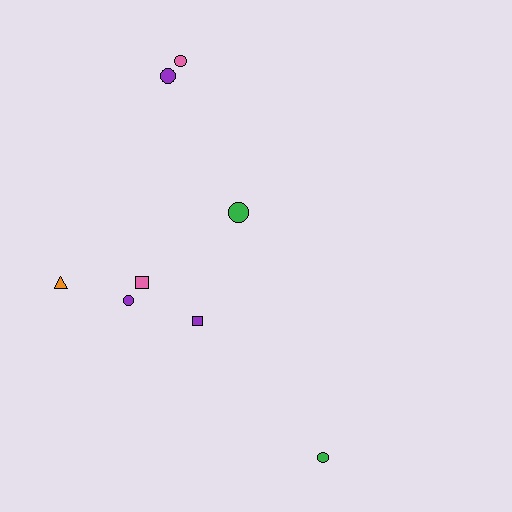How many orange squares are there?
There are no orange squares.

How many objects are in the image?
There are 8 objects.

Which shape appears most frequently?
Circle, with 5 objects.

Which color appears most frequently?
Purple, with 3 objects.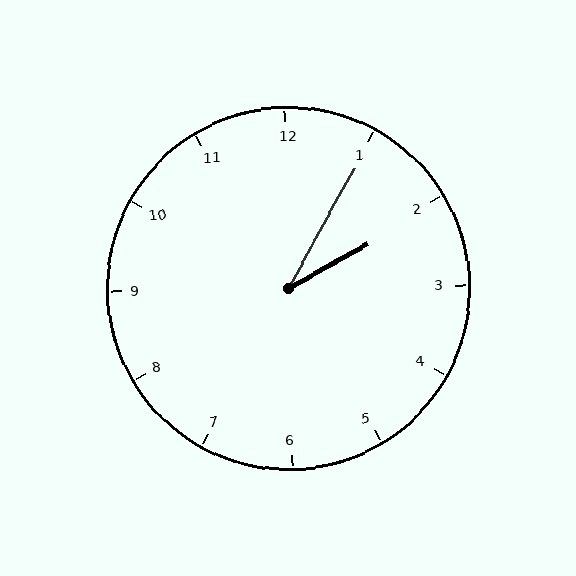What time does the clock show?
2:05.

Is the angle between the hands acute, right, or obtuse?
It is acute.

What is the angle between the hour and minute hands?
Approximately 32 degrees.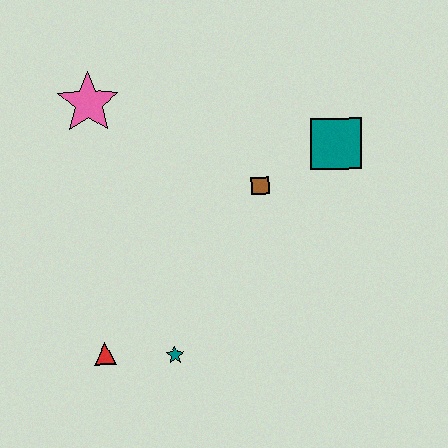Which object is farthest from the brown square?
The red triangle is farthest from the brown square.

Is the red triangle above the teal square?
No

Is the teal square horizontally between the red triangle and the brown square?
No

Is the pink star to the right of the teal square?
No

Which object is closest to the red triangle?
The teal star is closest to the red triangle.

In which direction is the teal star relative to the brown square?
The teal star is below the brown square.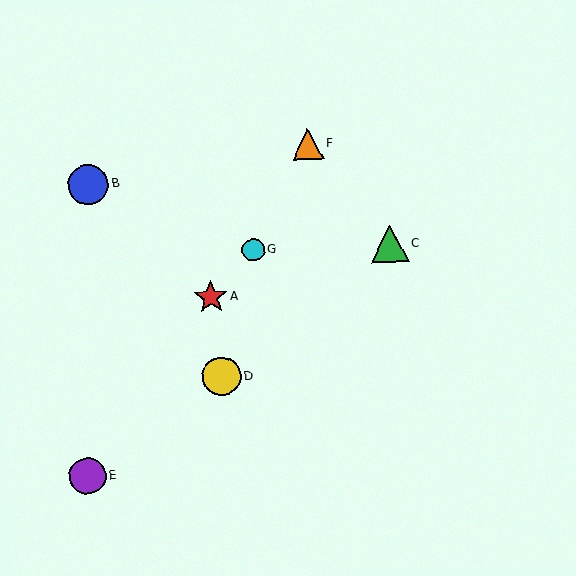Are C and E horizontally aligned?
No, C is at y≈244 and E is at y≈476.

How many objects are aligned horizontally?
2 objects (C, G) are aligned horizontally.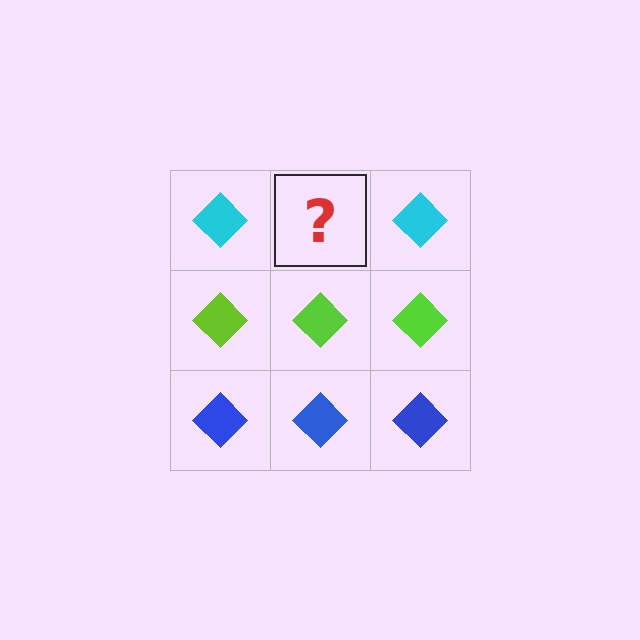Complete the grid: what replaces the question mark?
The question mark should be replaced with a cyan diamond.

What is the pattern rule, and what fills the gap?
The rule is that each row has a consistent color. The gap should be filled with a cyan diamond.